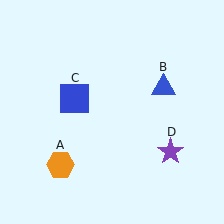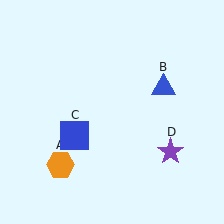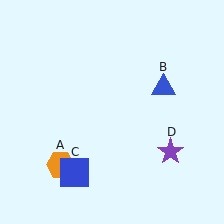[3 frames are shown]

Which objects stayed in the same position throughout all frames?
Orange hexagon (object A) and blue triangle (object B) and purple star (object D) remained stationary.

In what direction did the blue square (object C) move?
The blue square (object C) moved down.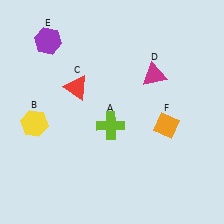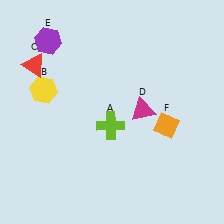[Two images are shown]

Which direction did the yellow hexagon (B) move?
The yellow hexagon (B) moved up.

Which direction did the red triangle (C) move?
The red triangle (C) moved left.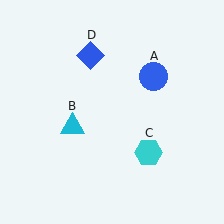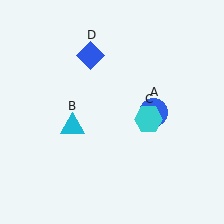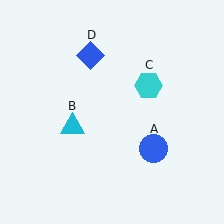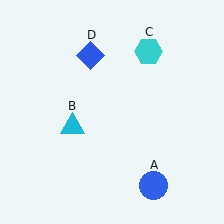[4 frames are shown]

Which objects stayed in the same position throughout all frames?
Cyan triangle (object B) and blue diamond (object D) remained stationary.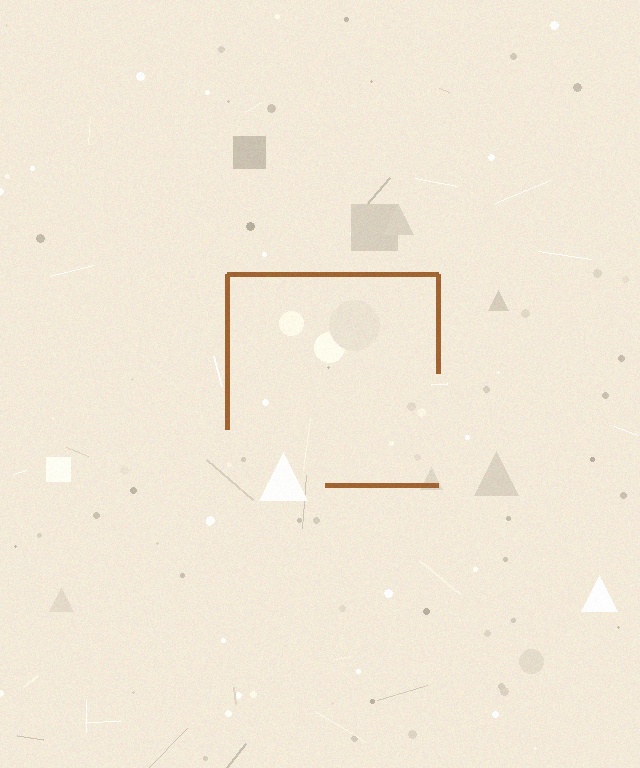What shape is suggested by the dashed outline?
The dashed outline suggests a square.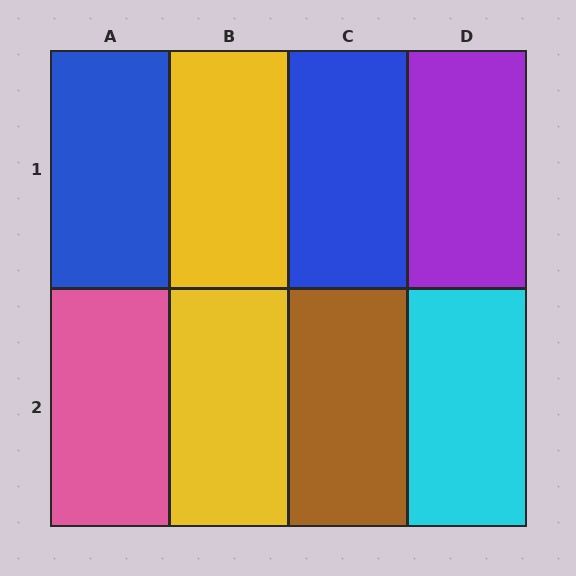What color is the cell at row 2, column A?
Pink.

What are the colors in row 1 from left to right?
Blue, yellow, blue, purple.